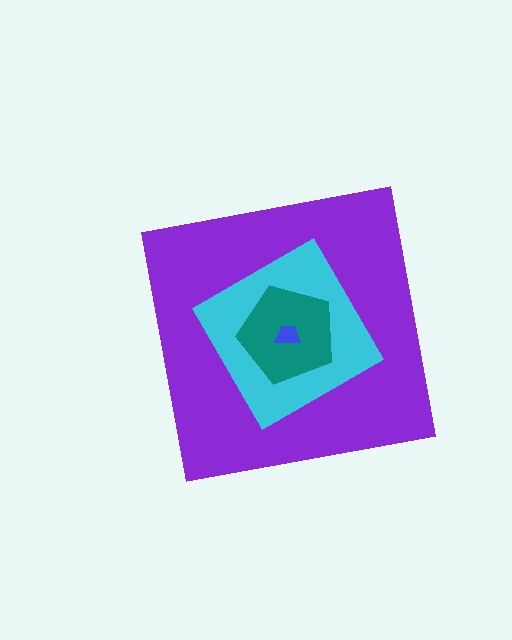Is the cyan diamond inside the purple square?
Yes.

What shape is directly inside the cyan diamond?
The teal pentagon.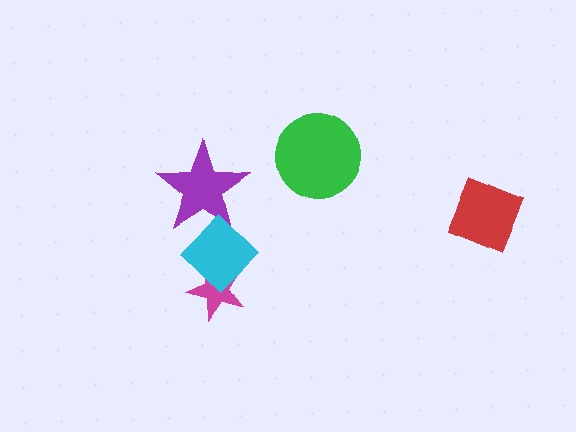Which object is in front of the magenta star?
The cyan diamond is in front of the magenta star.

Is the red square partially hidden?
No, no other shape covers it.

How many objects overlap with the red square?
0 objects overlap with the red square.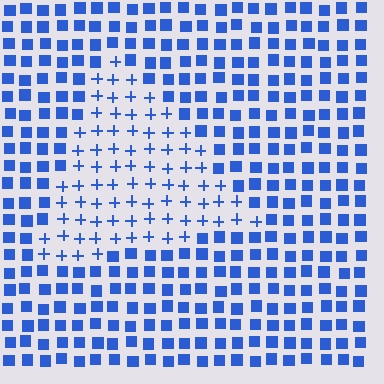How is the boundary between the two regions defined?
The boundary is defined by a change in element shape: plus signs inside vs. squares outside. All elements share the same color and spacing.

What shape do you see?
I see a triangle.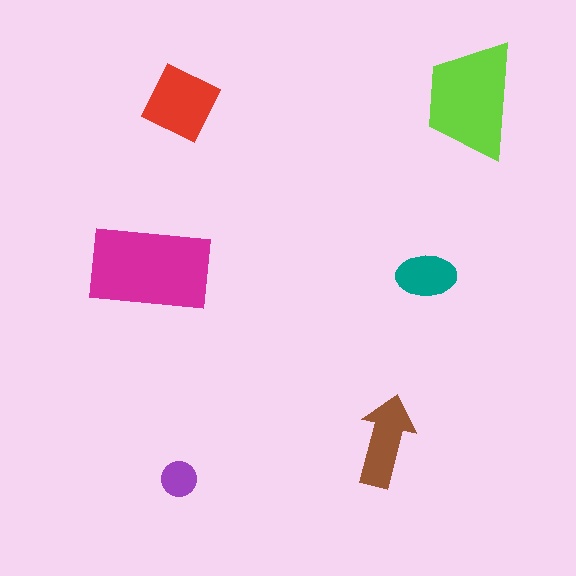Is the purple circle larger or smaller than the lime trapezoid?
Smaller.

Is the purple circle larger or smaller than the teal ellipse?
Smaller.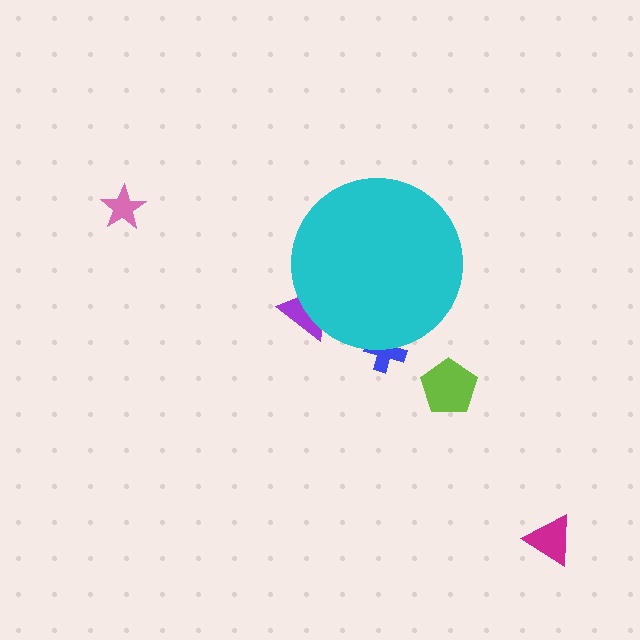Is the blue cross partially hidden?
Yes, the blue cross is partially hidden behind the cyan circle.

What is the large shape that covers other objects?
A cyan circle.